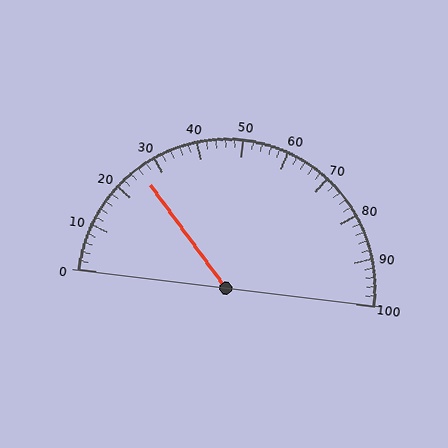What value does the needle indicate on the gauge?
The needle indicates approximately 26.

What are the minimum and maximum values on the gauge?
The gauge ranges from 0 to 100.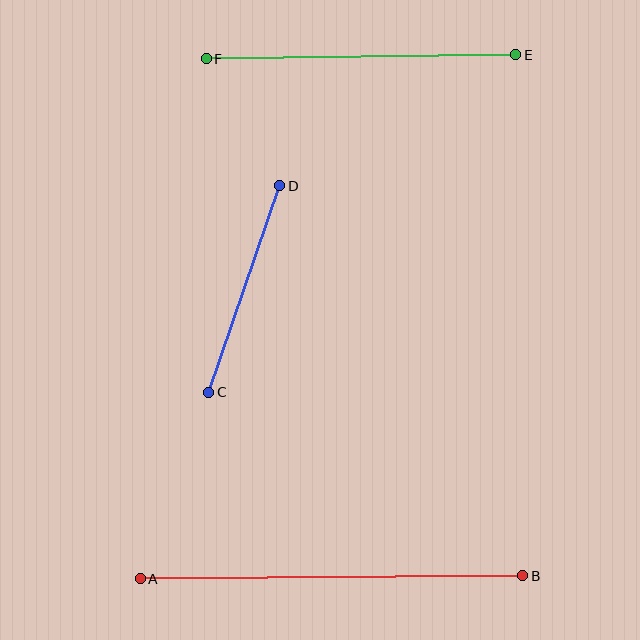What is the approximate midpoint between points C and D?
The midpoint is at approximately (244, 289) pixels.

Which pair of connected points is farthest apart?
Points A and B are farthest apart.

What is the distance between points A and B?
The distance is approximately 383 pixels.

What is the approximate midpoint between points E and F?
The midpoint is at approximately (361, 57) pixels.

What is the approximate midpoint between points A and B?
The midpoint is at approximately (331, 577) pixels.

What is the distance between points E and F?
The distance is approximately 309 pixels.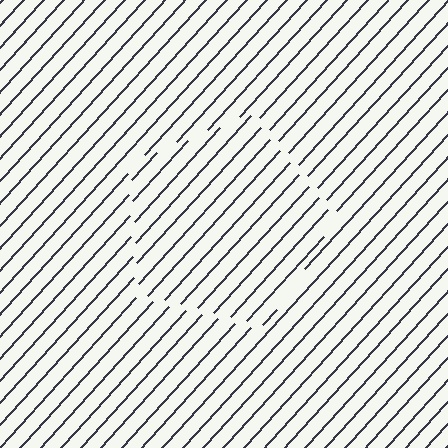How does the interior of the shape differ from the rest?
The interior of the shape contains the same grating, shifted by half a period — the contour is defined by the phase discontinuity where line-ends from the inner and outer gratings abut.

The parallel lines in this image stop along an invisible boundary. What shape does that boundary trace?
An illusory pentagon. The interior of the shape contains the same grating, shifted by half a period — the contour is defined by the phase discontinuity where line-ends from the inner and outer gratings abut.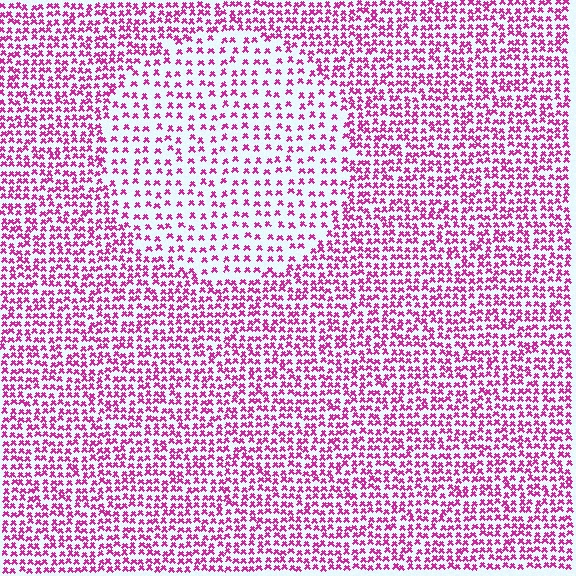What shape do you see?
I see a circle.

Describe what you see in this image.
The image contains small magenta elements arranged at two different densities. A circle-shaped region is visible where the elements are less densely packed than the surrounding area.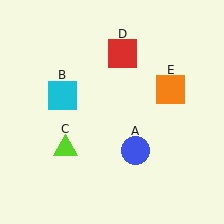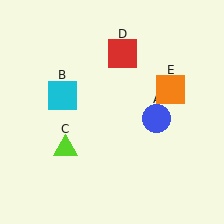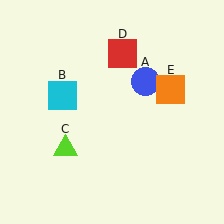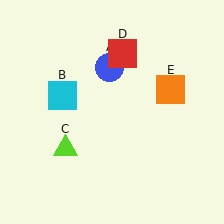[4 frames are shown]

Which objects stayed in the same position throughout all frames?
Cyan square (object B) and lime triangle (object C) and red square (object D) and orange square (object E) remained stationary.